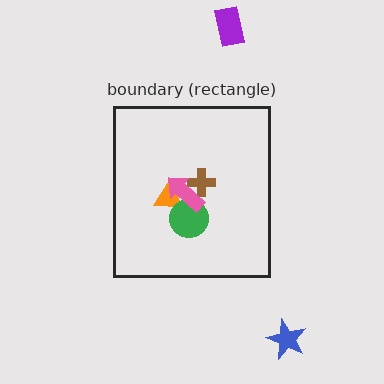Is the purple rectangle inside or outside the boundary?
Outside.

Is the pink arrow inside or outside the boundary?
Inside.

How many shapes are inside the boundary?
4 inside, 2 outside.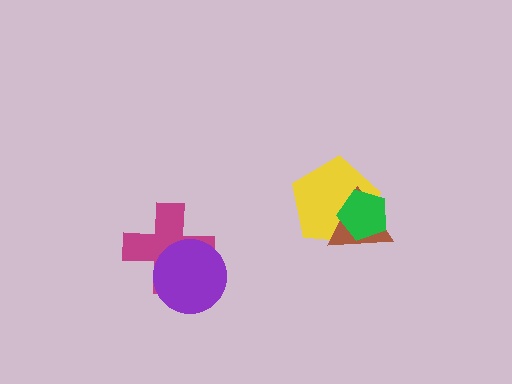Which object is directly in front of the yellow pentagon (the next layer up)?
The brown triangle is directly in front of the yellow pentagon.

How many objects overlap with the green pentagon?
2 objects overlap with the green pentagon.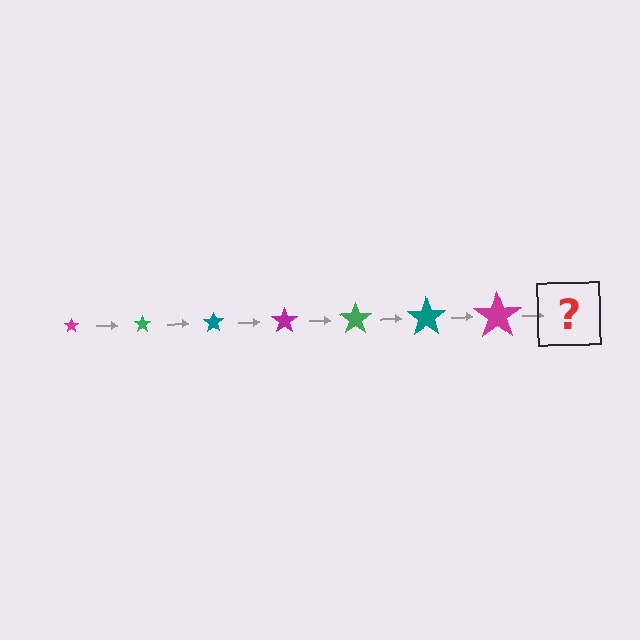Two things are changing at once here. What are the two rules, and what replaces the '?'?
The two rules are that the star grows larger each step and the color cycles through magenta, green, and teal. The '?' should be a green star, larger than the previous one.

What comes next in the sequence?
The next element should be a green star, larger than the previous one.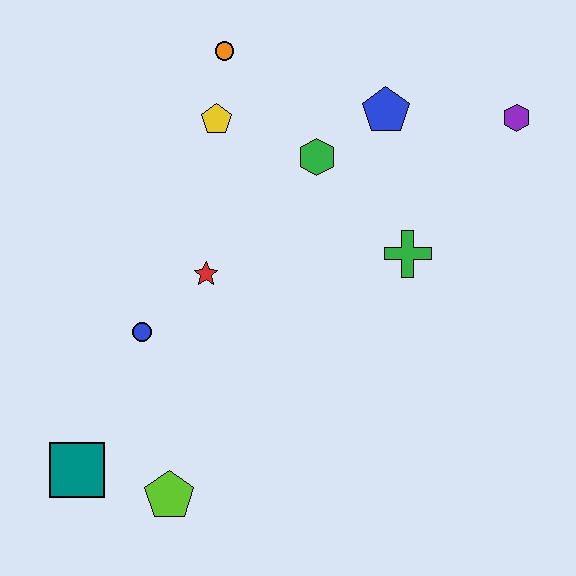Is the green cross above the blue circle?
Yes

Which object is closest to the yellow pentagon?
The orange circle is closest to the yellow pentagon.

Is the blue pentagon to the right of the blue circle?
Yes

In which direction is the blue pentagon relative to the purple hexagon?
The blue pentagon is to the left of the purple hexagon.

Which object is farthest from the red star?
The purple hexagon is farthest from the red star.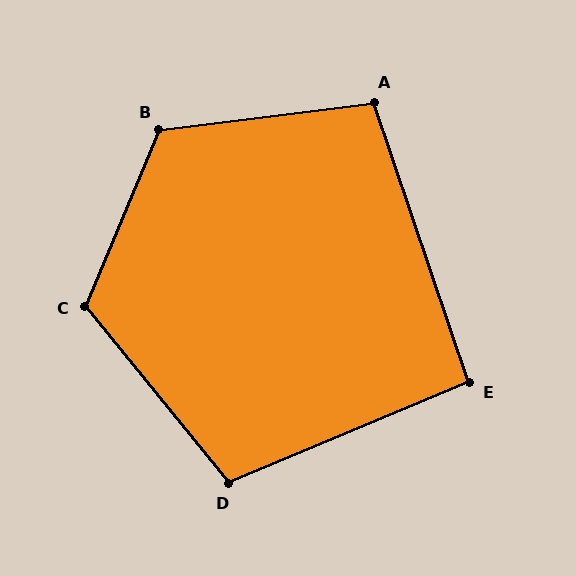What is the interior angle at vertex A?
Approximately 102 degrees (obtuse).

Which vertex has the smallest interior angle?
E, at approximately 94 degrees.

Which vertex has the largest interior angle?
B, at approximately 120 degrees.